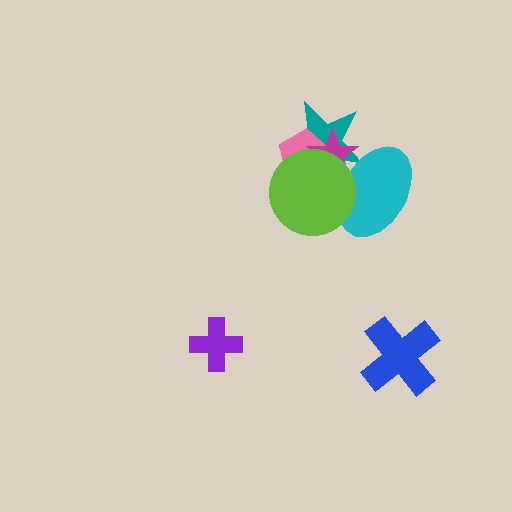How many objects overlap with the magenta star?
4 objects overlap with the magenta star.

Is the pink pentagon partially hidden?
Yes, it is partially covered by another shape.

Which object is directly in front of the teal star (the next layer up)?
The pink pentagon is directly in front of the teal star.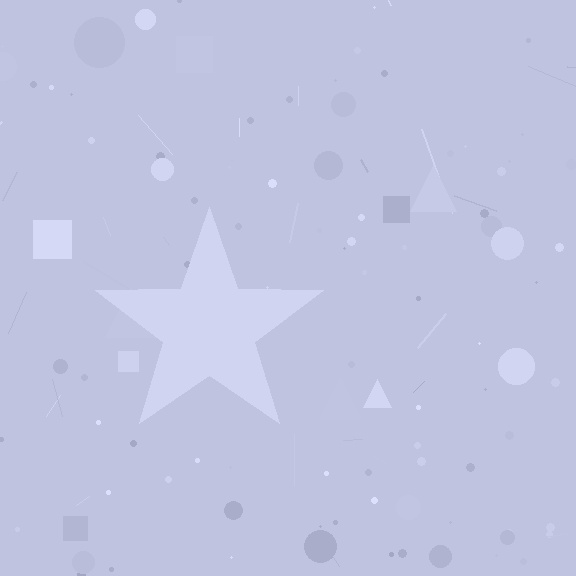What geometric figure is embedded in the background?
A star is embedded in the background.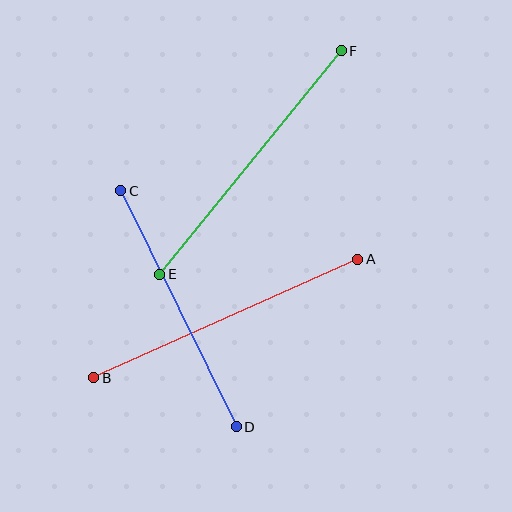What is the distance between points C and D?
The distance is approximately 263 pixels.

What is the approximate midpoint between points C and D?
The midpoint is at approximately (178, 309) pixels.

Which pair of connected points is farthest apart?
Points A and B are farthest apart.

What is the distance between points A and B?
The distance is approximately 290 pixels.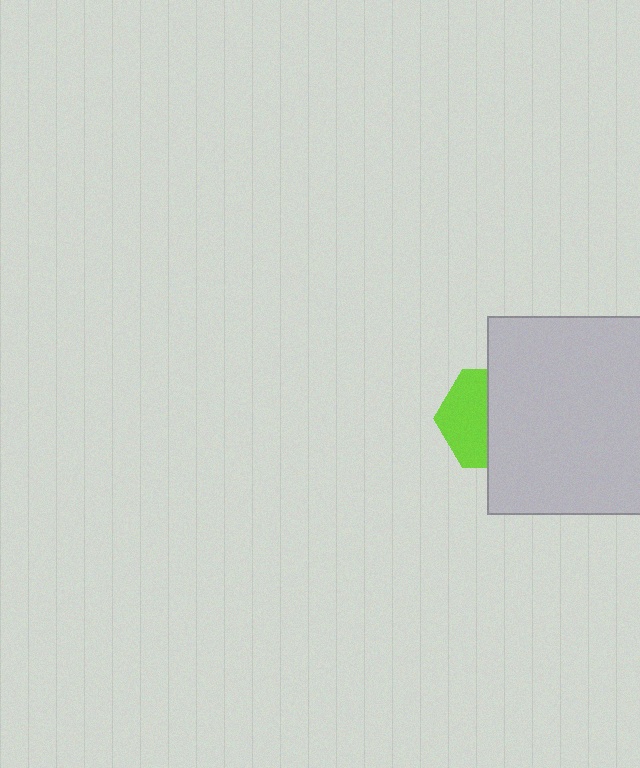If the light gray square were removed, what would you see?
You would see the complete lime hexagon.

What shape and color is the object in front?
The object in front is a light gray square.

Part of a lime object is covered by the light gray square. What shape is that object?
It is a hexagon.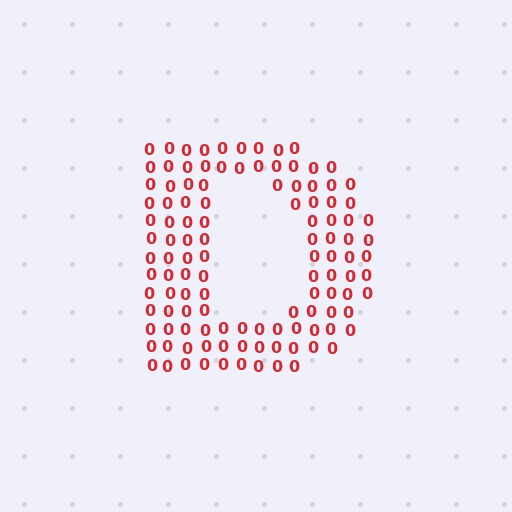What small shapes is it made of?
It is made of small digit 0's.